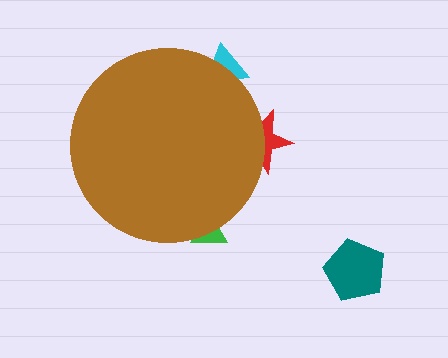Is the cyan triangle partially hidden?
Yes, the cyan triangle is partially hidden behind the brown circle.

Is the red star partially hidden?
Yes, the red star is partially hidden behind the brown circle.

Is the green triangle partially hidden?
Yes, the green triangle is partially hidden behind the brown circle.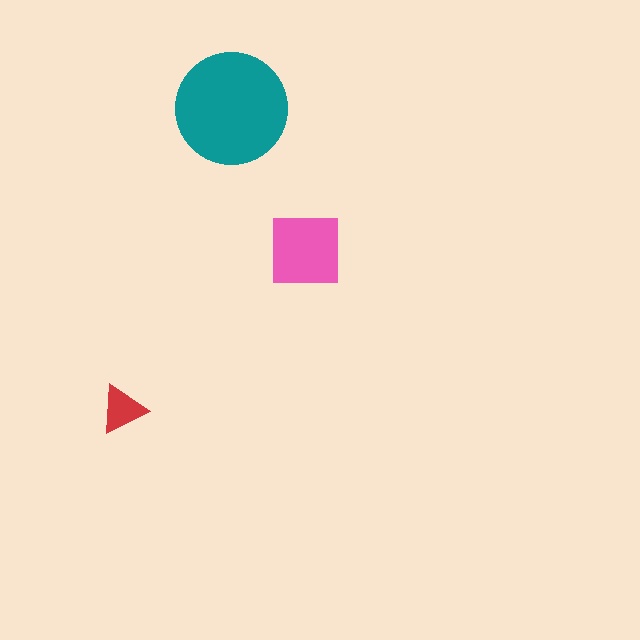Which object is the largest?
The teal circle.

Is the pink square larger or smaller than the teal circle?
Smaller.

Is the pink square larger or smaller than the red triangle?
Larger.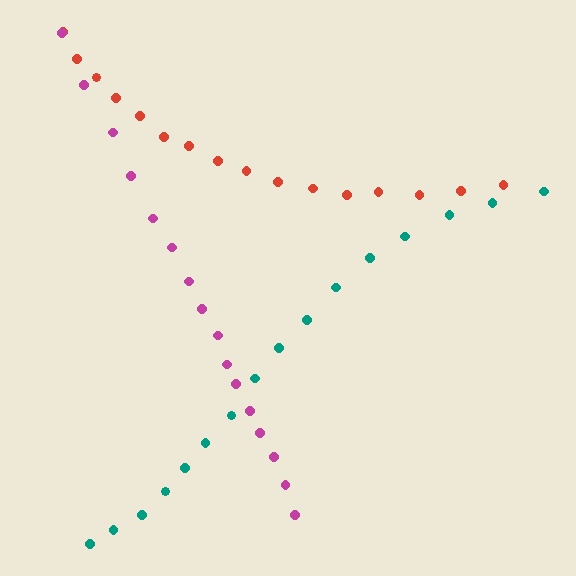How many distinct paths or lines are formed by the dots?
There are 3 distinct paths.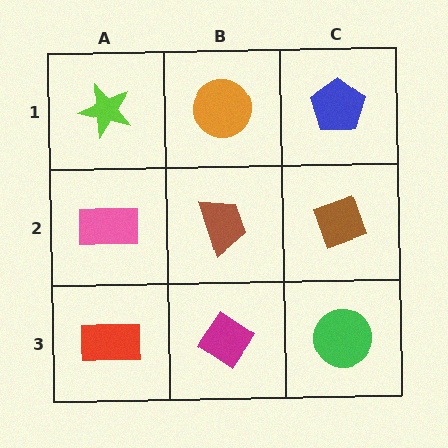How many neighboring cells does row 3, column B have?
3.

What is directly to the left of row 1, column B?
A lime star.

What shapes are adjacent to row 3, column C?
A brown diamond (row 2, column C), a magenta diamond (row 3, column B).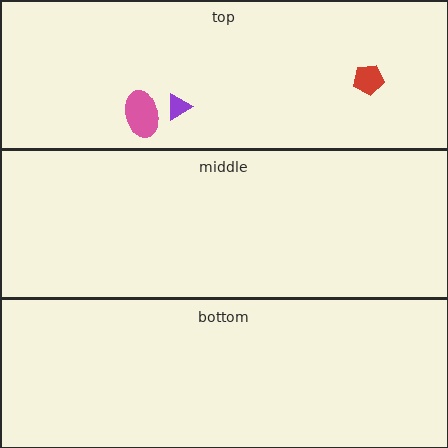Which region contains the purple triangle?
The top region.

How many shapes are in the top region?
3.